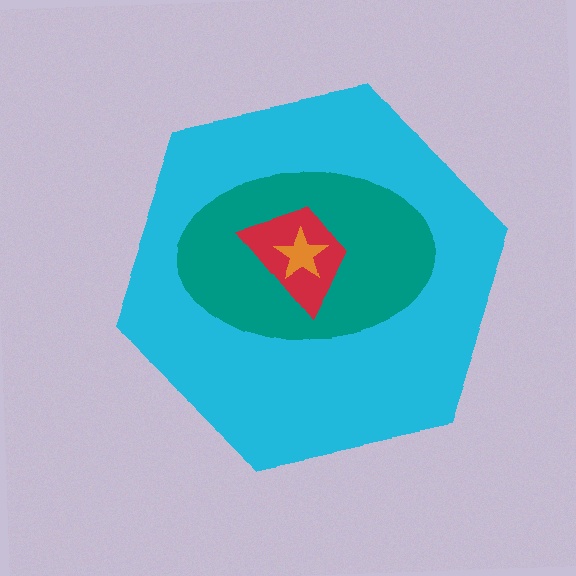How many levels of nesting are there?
4.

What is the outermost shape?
The cyan hexagon.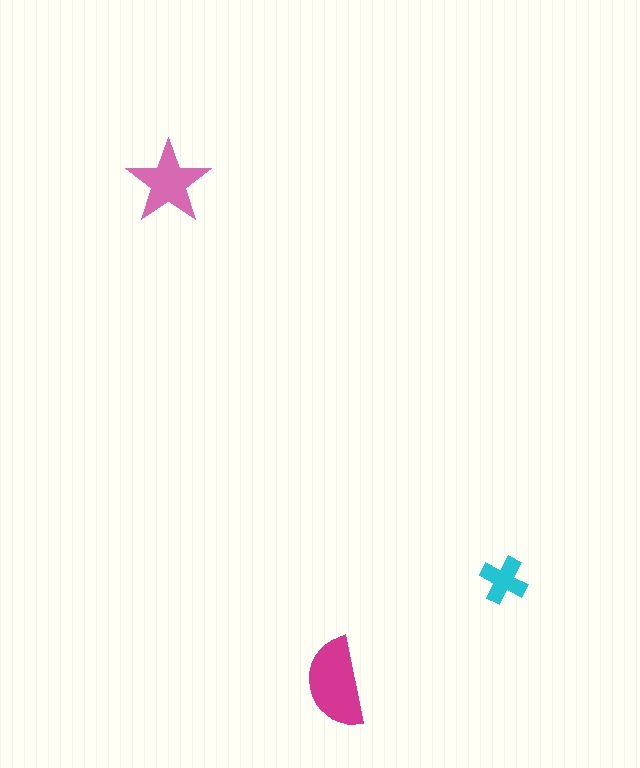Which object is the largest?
The magenta semicircle.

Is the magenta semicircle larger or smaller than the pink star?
Larger.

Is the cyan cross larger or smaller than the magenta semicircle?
Smaller.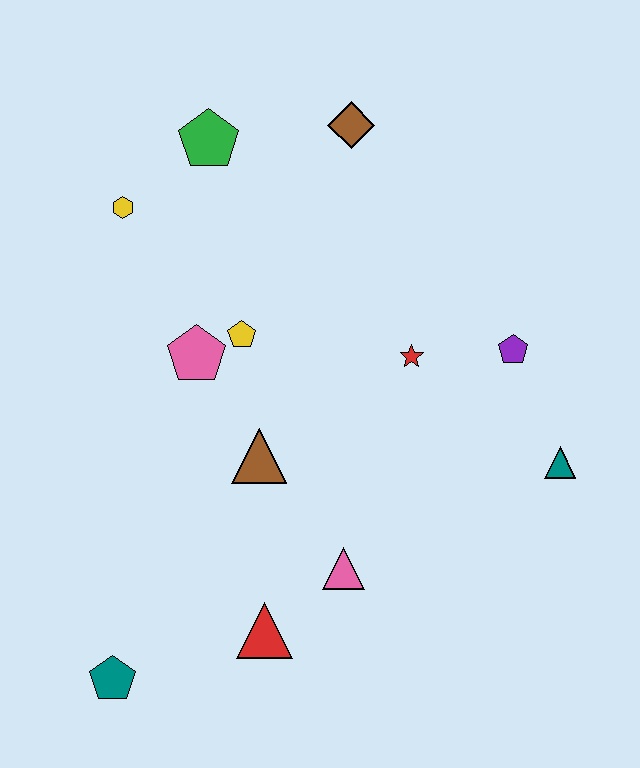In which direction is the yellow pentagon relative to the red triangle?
The yellow pentagon is above the red triangle.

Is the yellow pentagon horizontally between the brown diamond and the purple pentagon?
No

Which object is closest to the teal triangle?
The purple pentagon is closest to the teal triangle.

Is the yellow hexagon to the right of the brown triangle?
No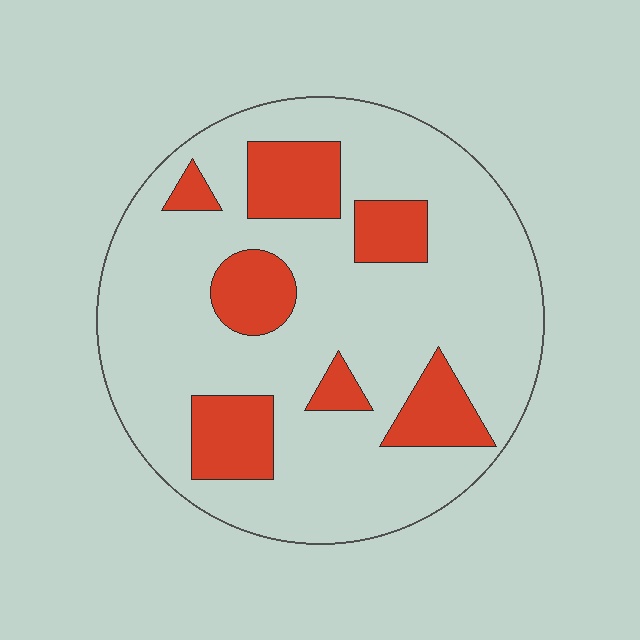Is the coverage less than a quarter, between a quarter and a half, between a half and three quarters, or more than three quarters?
Less than a quarter.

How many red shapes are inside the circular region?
7.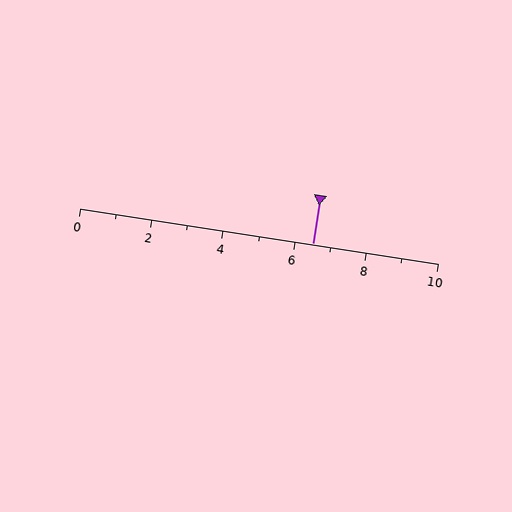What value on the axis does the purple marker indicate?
The marker indicates approximately 6.5.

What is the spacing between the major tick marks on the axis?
The major ticks are spaced 2 apart.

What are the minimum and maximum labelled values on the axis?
The axis runs from 0 to 10.